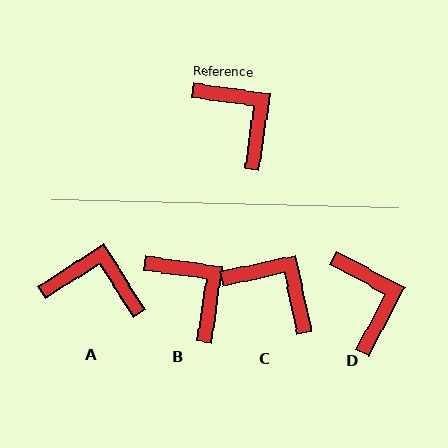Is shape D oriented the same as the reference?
No, it is off by about 20 degrees.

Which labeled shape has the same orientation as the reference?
B.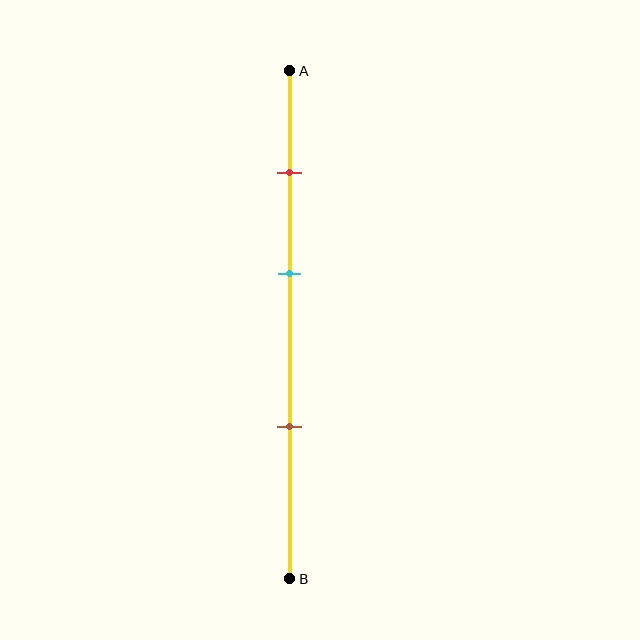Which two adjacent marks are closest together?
The red and cyan marks are the closest adjacent pair.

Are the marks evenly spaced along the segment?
Yes, the marks are approximately evenly spaced.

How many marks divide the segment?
There are 3 marks dividing the segment.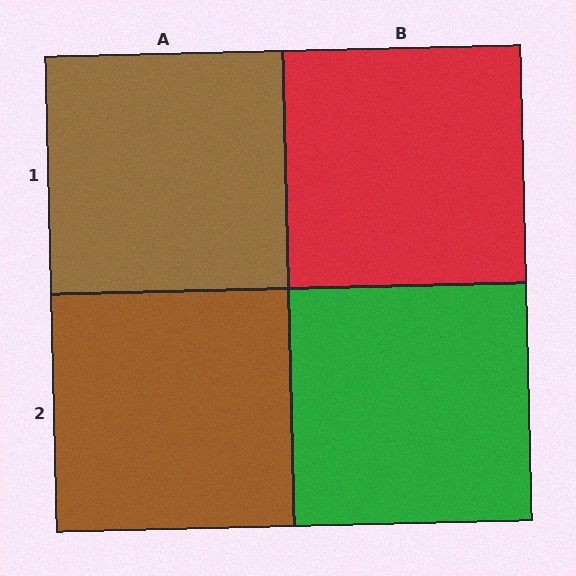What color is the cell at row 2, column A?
Brown.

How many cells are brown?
2 cells are brown.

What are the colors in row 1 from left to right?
Brown, red.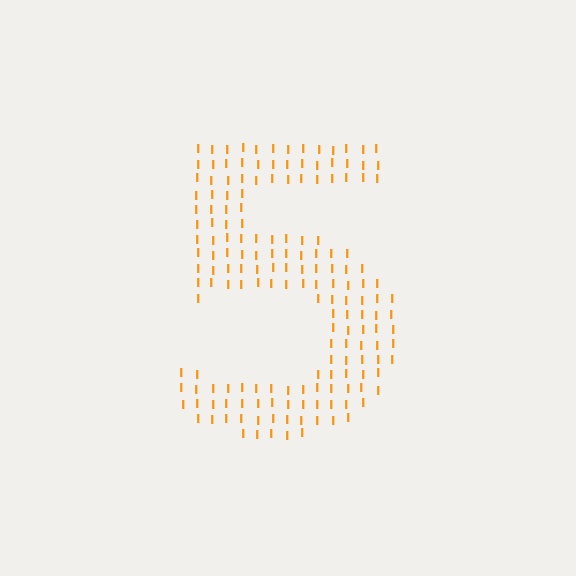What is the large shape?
The large shape is the digit 5.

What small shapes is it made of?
It is made of small letter I's.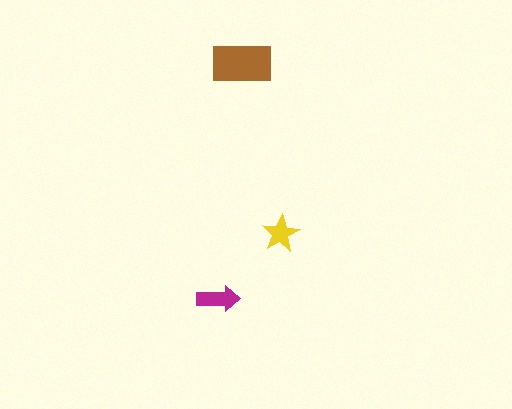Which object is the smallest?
The yellow star.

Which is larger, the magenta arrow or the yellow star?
The magenta arrow.